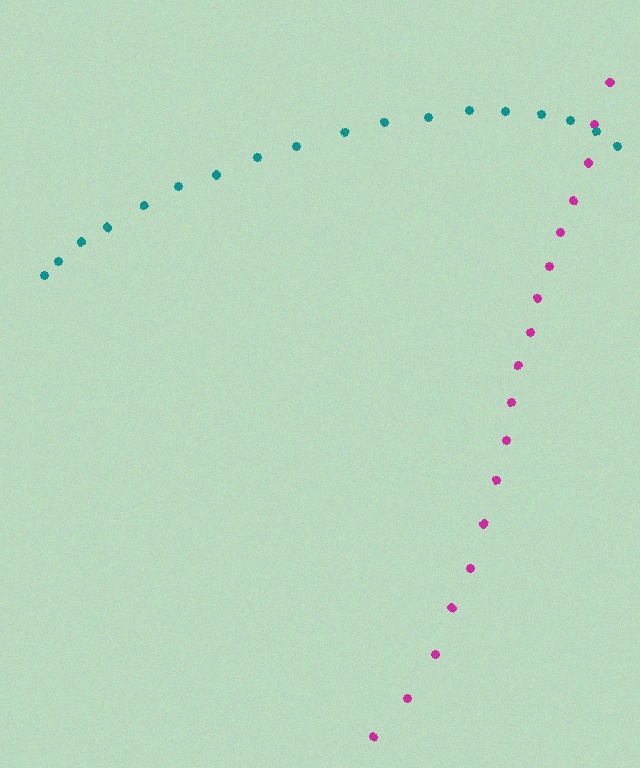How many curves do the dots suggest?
There are 2 distinct paths.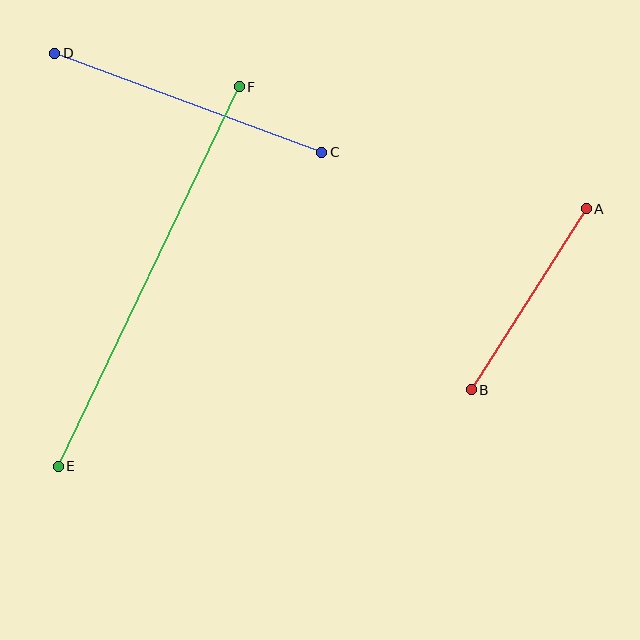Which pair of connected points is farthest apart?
Points E and F are farthest apart.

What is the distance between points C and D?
The distance is approximately 285 pixels.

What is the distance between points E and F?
The distance is approximately 420 pixels.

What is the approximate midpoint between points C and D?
The midpoint is at approximately (188, 103) pixels.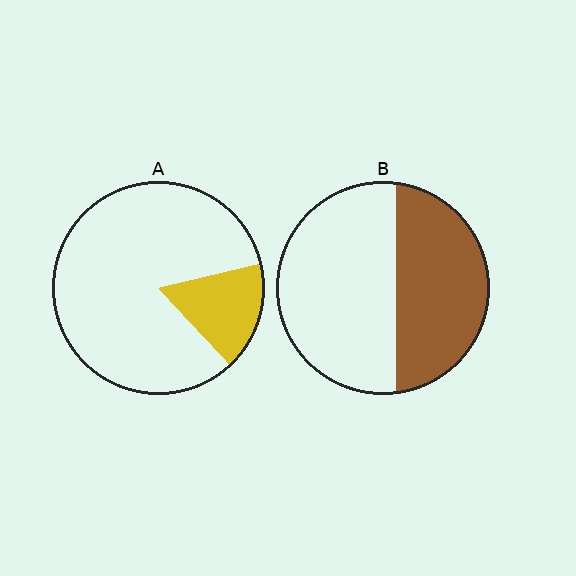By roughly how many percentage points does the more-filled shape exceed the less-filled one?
By roughly 25 percentage points (B over A).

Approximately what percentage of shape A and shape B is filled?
A is approximately 15% and B is approximately 40%.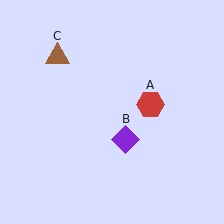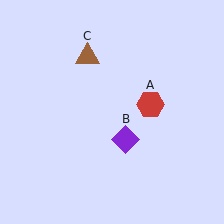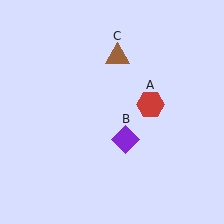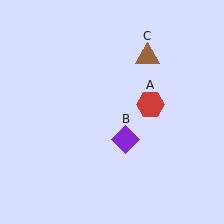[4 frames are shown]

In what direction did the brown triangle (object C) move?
The brown triangle (object C) moved right.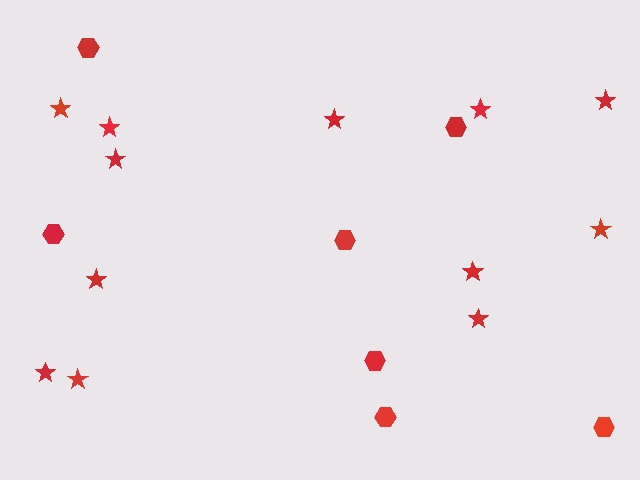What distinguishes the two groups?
There are 2 groups: one group of hexagons (7) and one group of stars (12).